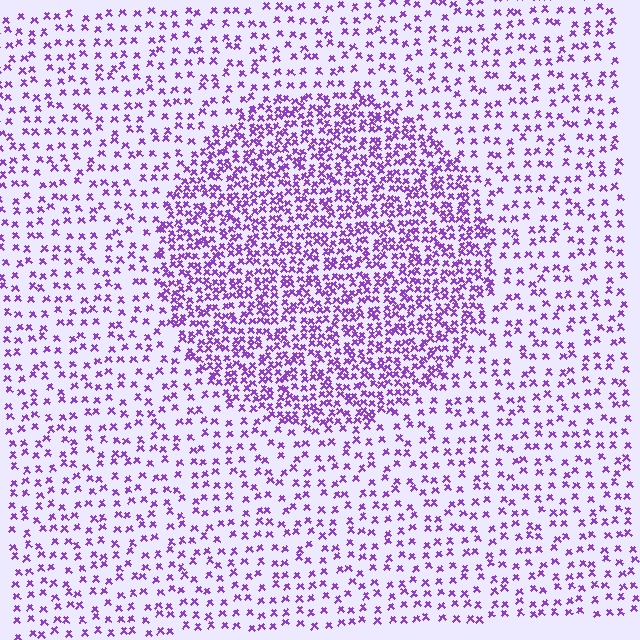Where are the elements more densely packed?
The elements are more densely packed inside the circle boundary.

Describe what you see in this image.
The image contains small purple elements arranged at two different densities. A circle-shaped region is visible where the elements are more densely packed than the surrounding area.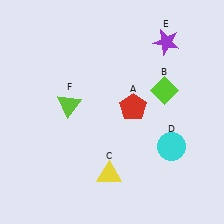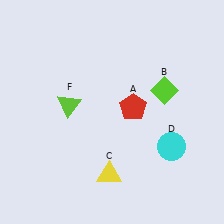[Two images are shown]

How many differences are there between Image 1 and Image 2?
There is 1 difference between the two images.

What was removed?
The purple star (E) was removed in Image 2.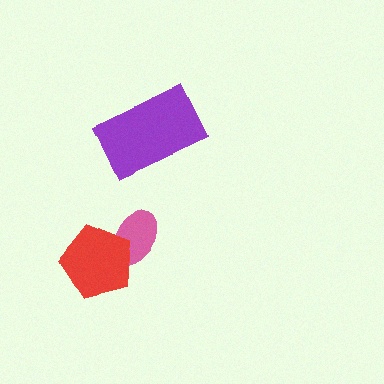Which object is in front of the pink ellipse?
The red pentagon is in front of the pink ellipse.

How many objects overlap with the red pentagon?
1 object overlaps with the red pentagon.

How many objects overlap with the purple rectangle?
0 objects overlap with the purple rectangle.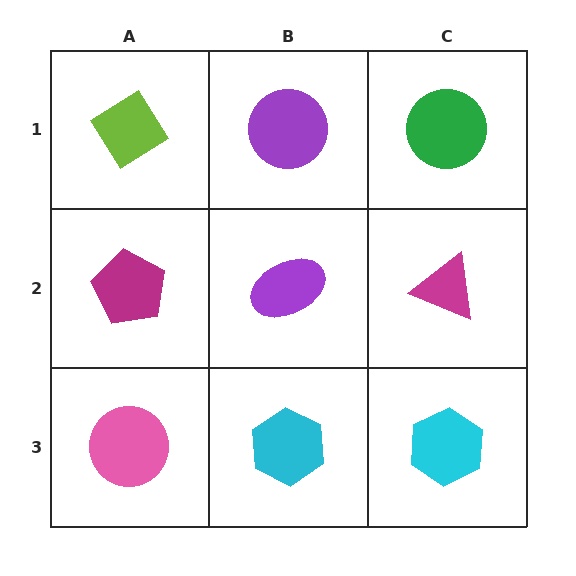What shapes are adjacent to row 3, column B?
A purple ellipse (row 2, column B), a pink circle (row 3, column A), a cyan hexagon (row 3, column C).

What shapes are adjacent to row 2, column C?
A green circle (row 1, column C), a cyan hexagon (row 3, column C), a purple ellipse (row 2, column B).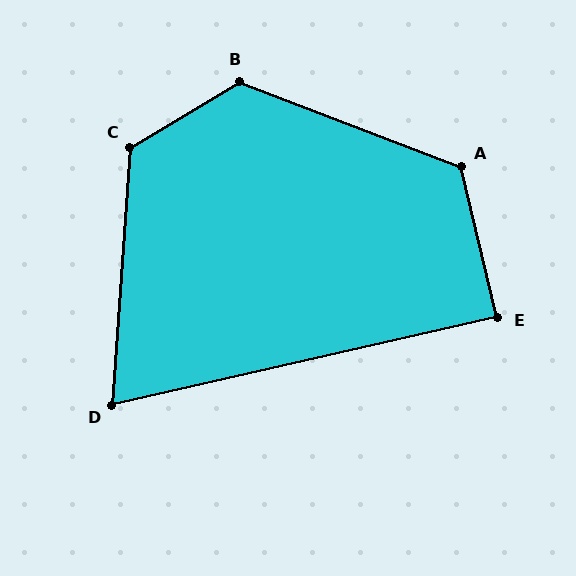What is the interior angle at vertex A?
Approximately 124 degrees (obtuse).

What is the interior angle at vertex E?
Approximately 89 degrees (approximately right).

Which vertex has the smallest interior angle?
D, at approximately 73 degrees.